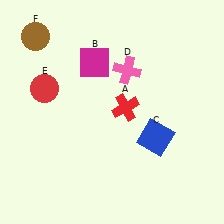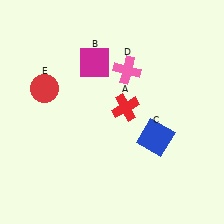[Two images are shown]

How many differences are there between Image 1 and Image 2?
There is 1 difference between the two images.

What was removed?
The brown circle (F) was removed in Image 2.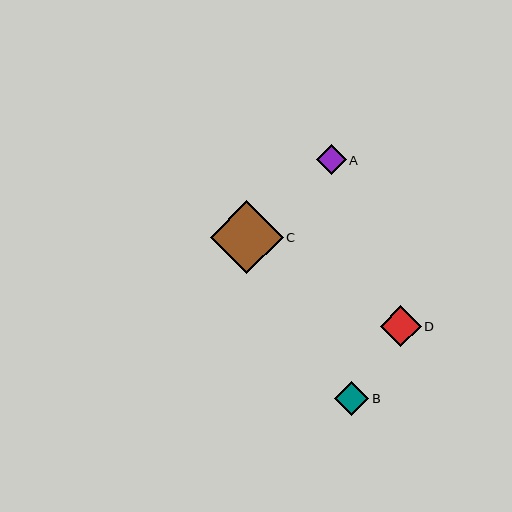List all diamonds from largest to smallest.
From largest to smallest: C, D, B, A.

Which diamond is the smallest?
Diamond A is the smallest with a size of approximately 30 pixels.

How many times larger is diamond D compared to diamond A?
Diamond D is approximately 1.4 times the size of diamond A.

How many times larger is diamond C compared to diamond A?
Diamond C is approximately 2.4 times the size of diamond A.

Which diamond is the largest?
Diamond C is the largest with a size of approximately 73 pixels.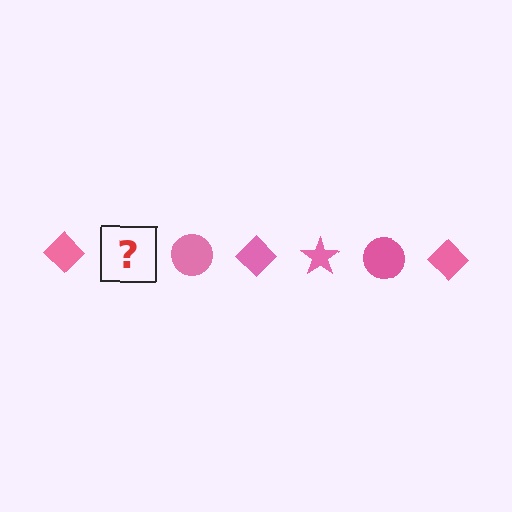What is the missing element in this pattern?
The missing element is a pink star.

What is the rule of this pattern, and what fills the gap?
The rule is that the pattern cycles through diamond, star, circle shapes in pink. The gap should be filled with a pink star.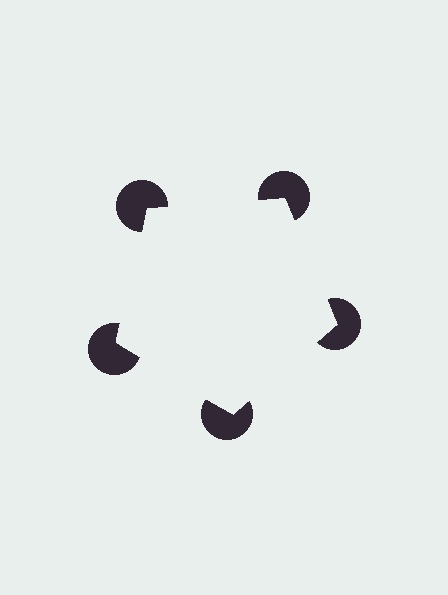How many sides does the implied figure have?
5 sides.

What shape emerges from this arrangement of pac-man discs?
An illusory pentagon — its edges are inferred from the aligned wedge cuts in the pac-man discs, not physically drawn.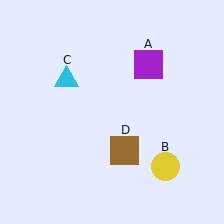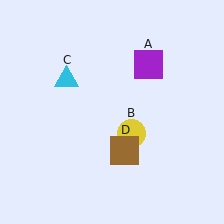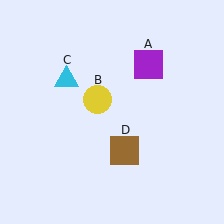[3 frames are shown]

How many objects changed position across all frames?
1 object changed position: yellow circle (object B).